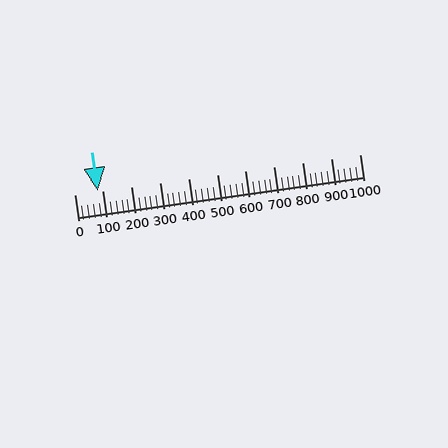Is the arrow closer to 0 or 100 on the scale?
The arrow is closer to 100.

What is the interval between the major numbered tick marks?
The major tick marks are spaced 100 units apart.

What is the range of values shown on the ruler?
The ruler shows values from 0 to 1000.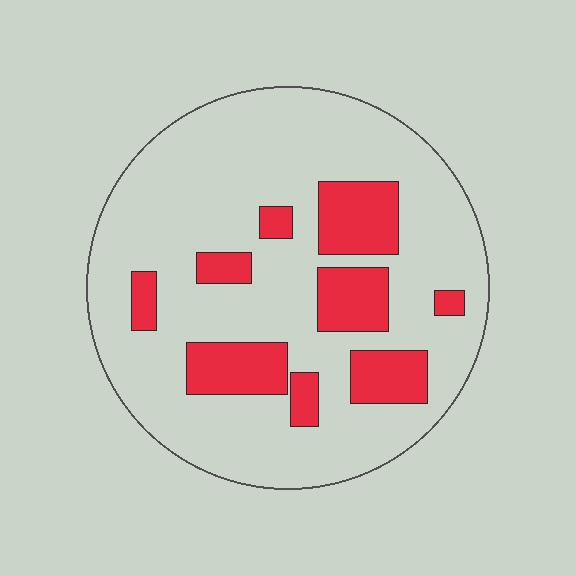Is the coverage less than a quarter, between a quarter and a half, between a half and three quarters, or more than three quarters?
Less than a quarter.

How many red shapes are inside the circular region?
9.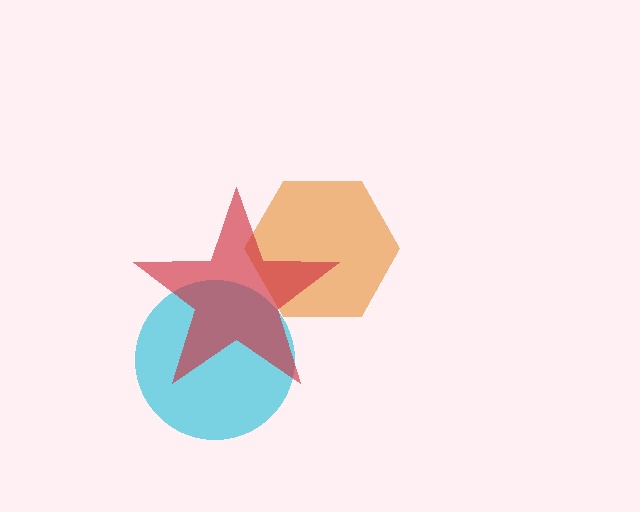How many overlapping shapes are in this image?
There are 3 overlapping shapes in the image.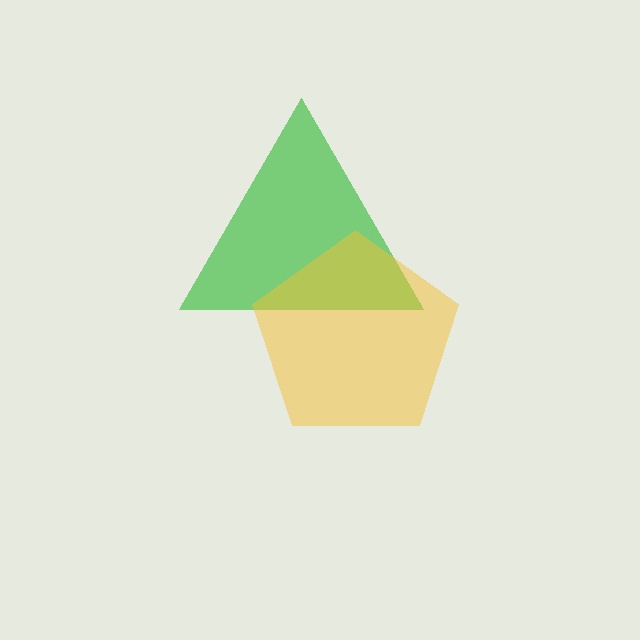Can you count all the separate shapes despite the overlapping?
Yes, there are 2 separate shapes.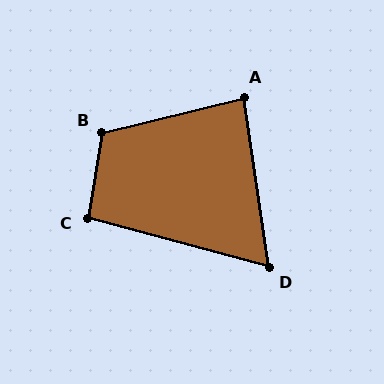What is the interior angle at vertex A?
Approximately 84 degrees (acute).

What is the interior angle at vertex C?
Approximately 96 degrees (obtuse).